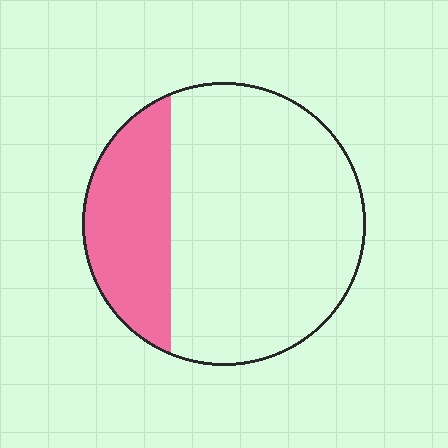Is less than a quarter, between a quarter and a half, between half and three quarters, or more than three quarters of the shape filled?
Between a quarter and a half.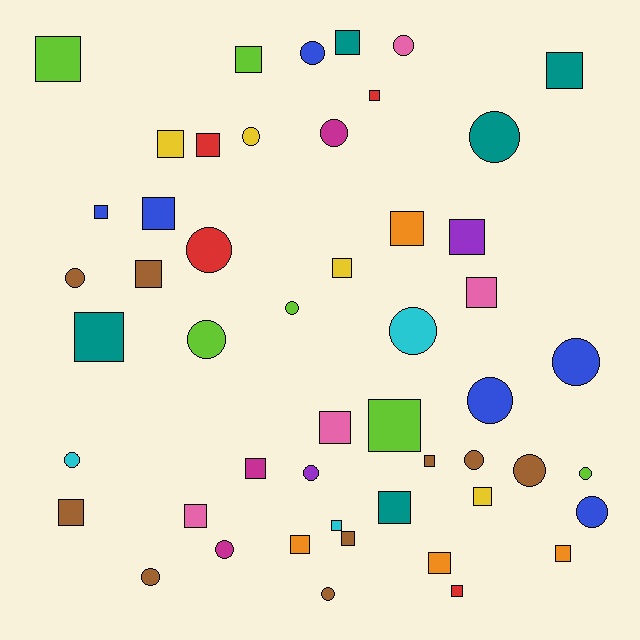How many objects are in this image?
There are 50 objects.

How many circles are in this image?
There are 21 circles.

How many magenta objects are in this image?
There are 3 magenta objects.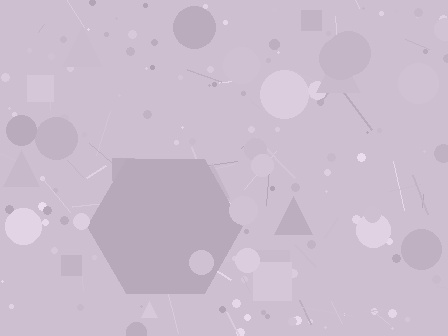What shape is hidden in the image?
A hexagon is hidden in the image.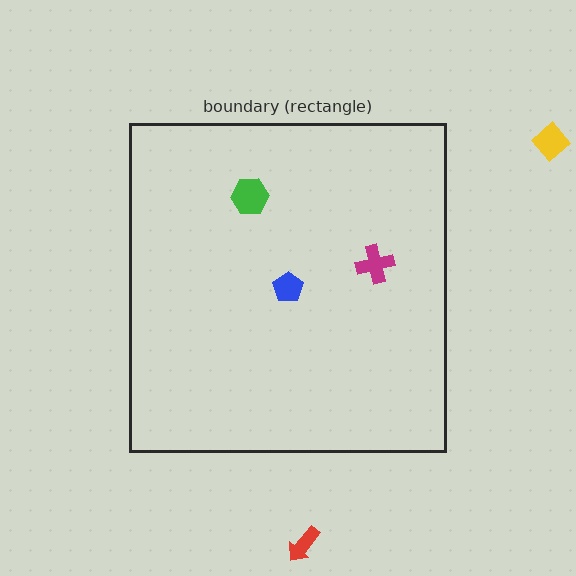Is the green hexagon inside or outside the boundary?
Inside.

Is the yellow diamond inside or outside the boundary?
Outside.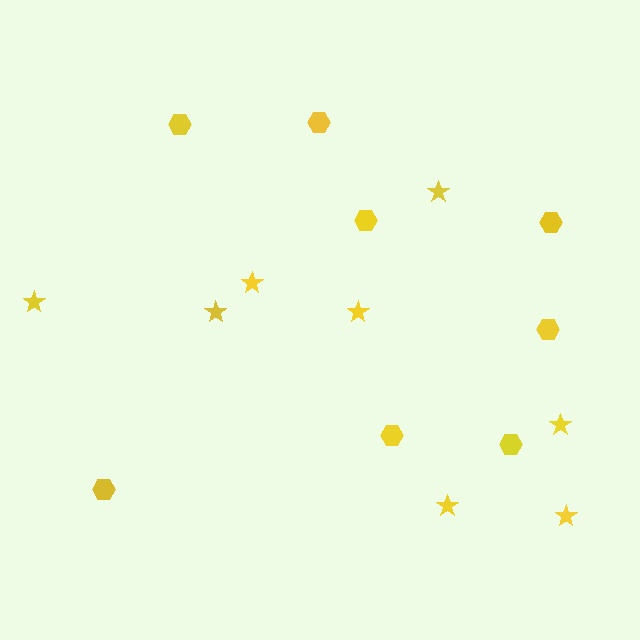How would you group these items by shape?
There are 2 groups: one group of hexagons (8) and one group of stars (8).